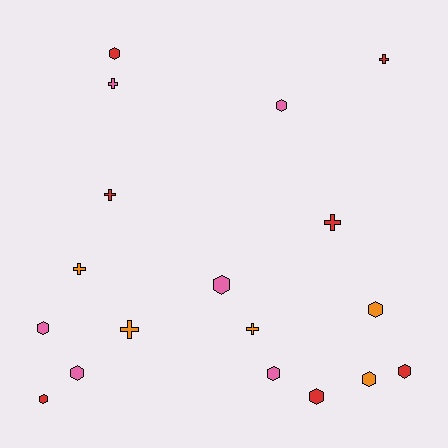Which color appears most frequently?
Red, with 7 objects.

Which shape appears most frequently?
Hexagon, with 11 objects.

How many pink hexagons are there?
There are 5 pink hexagons.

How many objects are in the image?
There are 18 objects.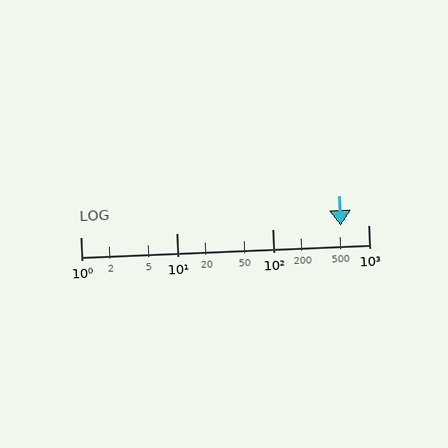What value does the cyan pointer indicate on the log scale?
The pointer indicates approximately 520.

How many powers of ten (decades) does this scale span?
The scale spans 3 decades, from 1 to 1000.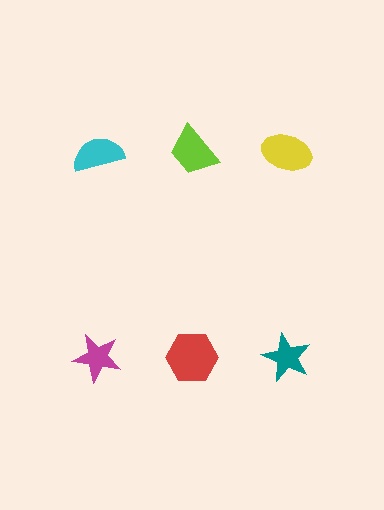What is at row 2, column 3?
A teal star.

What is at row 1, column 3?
A yellow ellipse.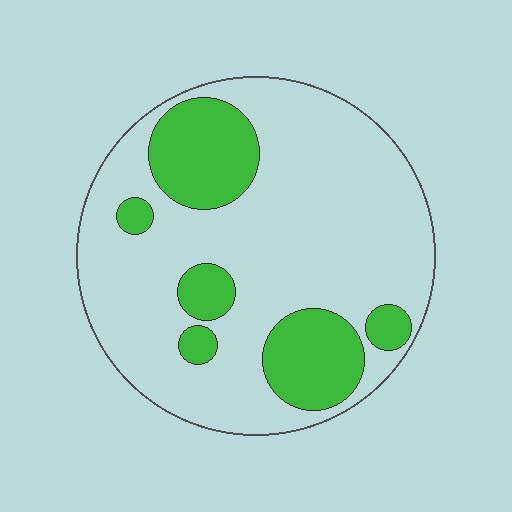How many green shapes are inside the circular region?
6.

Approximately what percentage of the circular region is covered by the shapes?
Approximately 25%.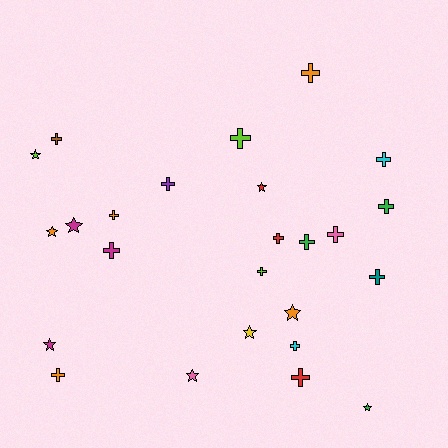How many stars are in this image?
There are 9 stars.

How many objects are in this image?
There are 25 objects.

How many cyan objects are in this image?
There are 2 cyan objects.